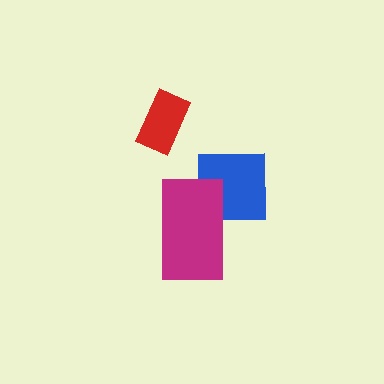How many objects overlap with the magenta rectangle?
1 object overlaps with the magenta rectangle.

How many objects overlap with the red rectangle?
0 objects overlap with the red rectangle.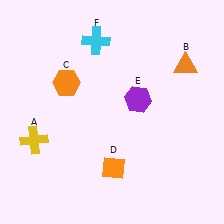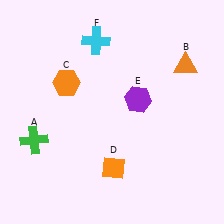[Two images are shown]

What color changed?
The cross (A) changed from yellow in Image 1 to green in Image 2.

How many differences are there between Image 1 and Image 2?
There is 1 difference between the two images.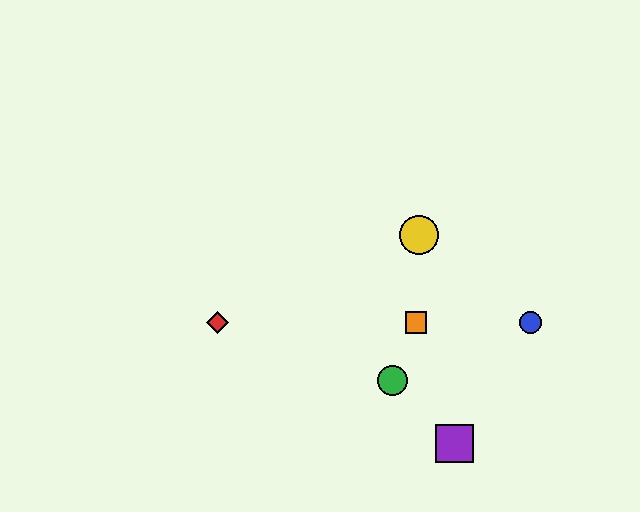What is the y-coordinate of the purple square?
The purple square is at y≈444.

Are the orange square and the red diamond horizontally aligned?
Yes, both are at y≈322.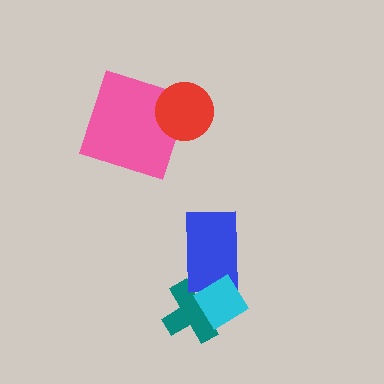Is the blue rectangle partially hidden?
Yes, it is partially covered by another shape.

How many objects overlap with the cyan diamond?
2 objects overlap with the cyan diamond.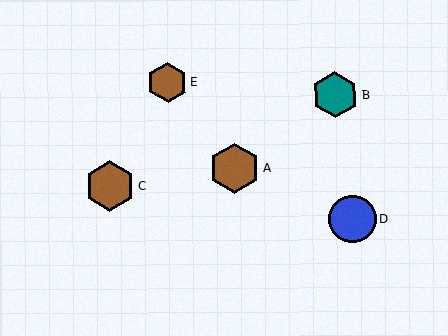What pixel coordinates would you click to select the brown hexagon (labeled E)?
Click at (167, 83) to select the brown hexagon E.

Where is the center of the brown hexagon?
The center of the brown hexagon is at (167, 83).